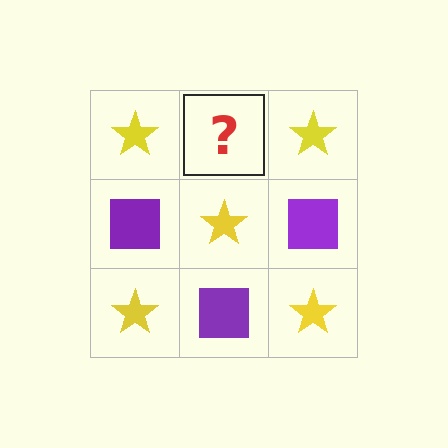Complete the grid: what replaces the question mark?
The question mark should be replaced with a purple square.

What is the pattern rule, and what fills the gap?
The rule is that it alternates yellow star and purple square in a checkerboard pattern. The gap should be filled with a purple square.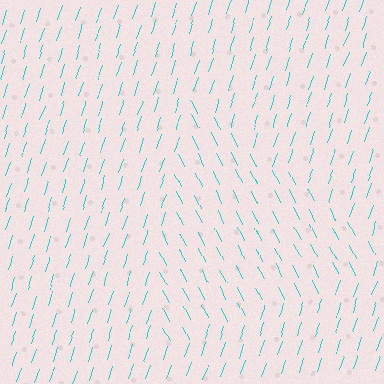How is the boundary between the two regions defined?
The boundary is defined purely by a change in line orientation (approximately 45 degrees difference). All lines are the same color and thickness.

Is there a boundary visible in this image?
Yes, there is a texture boundary formed by a change in line orientation.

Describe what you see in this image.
The image is filled with small cyan line segments. A triangle region in the image has lines oriented differently from the surrounding lines, creating a visible texture boundary.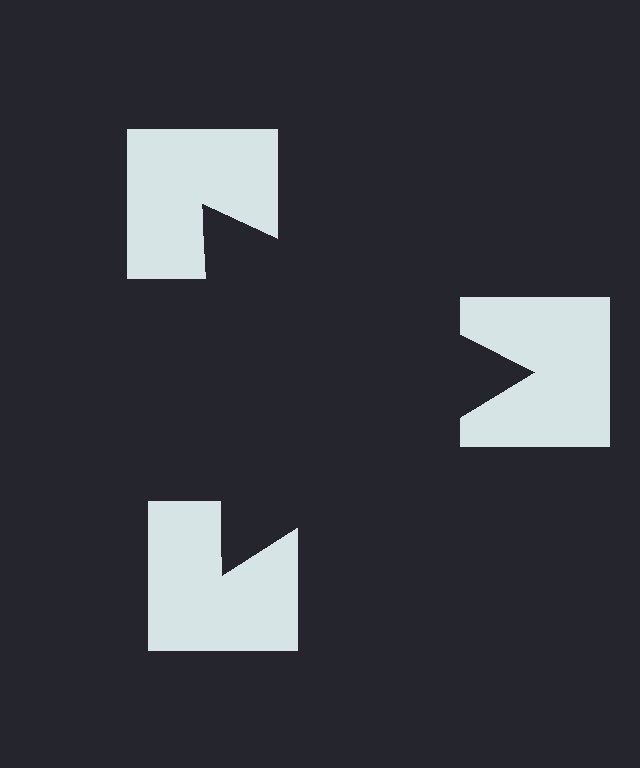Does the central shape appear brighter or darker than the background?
It typically appears slightly darker than the background, even though no actual brightness change is drawn.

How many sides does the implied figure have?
3 sides.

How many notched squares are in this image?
There are 3 — one at each vertex of the illusory triangle.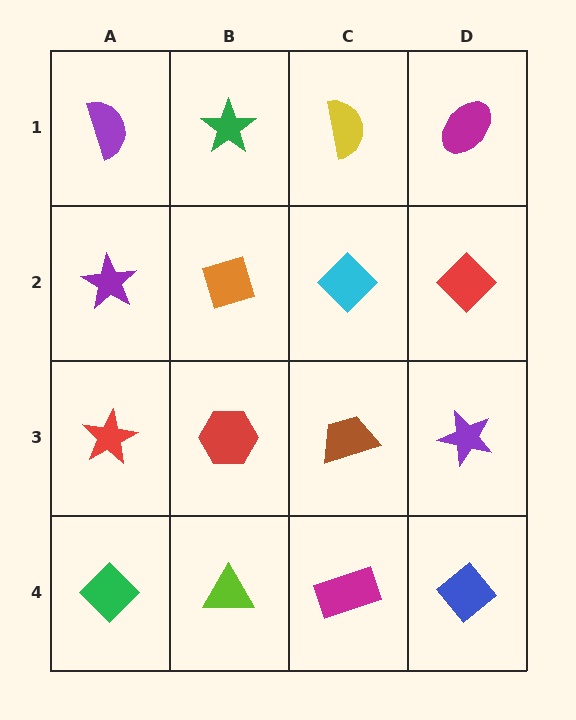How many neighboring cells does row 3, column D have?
3.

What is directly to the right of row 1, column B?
A yellow semicircle.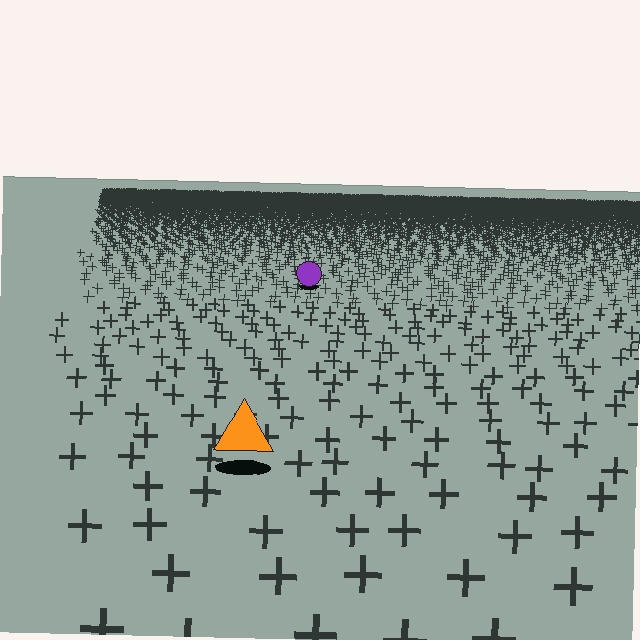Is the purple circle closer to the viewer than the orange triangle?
No. The orange triangle is closer — you can tell from the texture gradient: the ground texture is coarser near it.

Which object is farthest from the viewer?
The purple circle is farthest from the viewer. It appears smaller and the ground texture around it is denser.